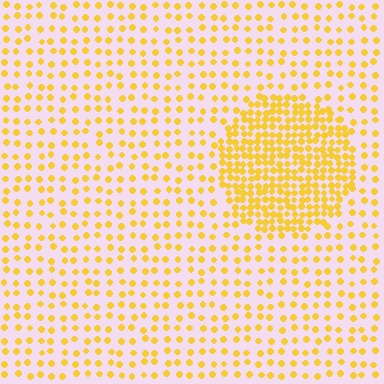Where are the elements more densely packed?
The elements are more densely packed inside the circle boundary.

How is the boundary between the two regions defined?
The boundary is defined by a change in element density (approximately 2.5x ratio). All elements are the same color, size, and shape.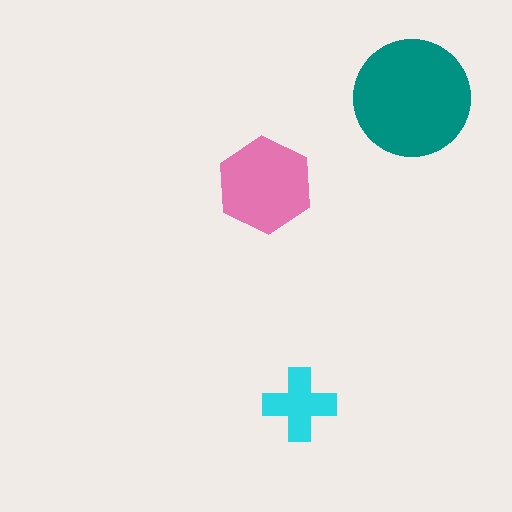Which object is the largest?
The teal circle.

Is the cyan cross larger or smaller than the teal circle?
Smaller.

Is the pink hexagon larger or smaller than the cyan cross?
Larger.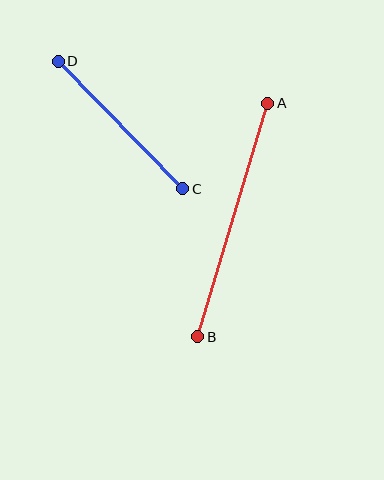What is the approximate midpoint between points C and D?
The midpoint is at approximately (121, 125) pixels.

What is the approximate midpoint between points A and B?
The midpoint is at approximately (233, 220) pixels.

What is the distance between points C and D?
The distance is approximately 178 pixels.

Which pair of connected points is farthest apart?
Points A and B are farthest apart.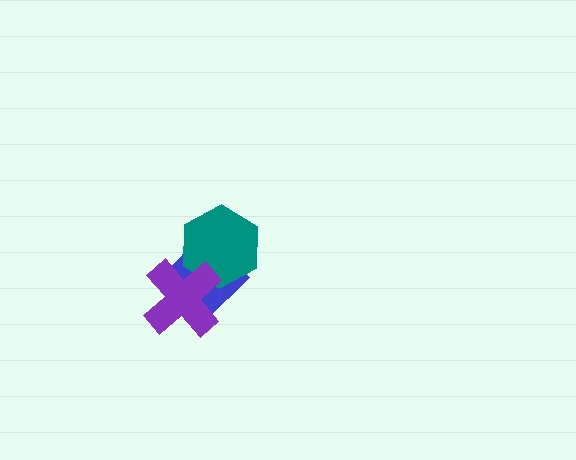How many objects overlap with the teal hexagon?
2 objects overlap with the teal hexagon.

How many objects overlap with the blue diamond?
2 objects overlap with the blue diamond.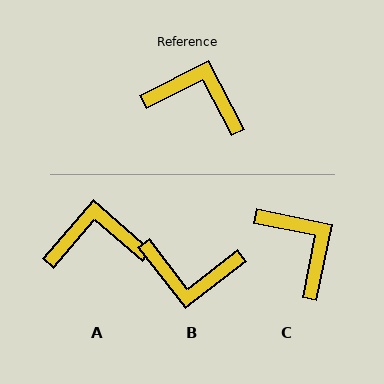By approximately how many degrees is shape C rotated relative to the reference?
Approximately 39 degrees clockwise.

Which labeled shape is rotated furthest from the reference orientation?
B, about 170 degrees away.